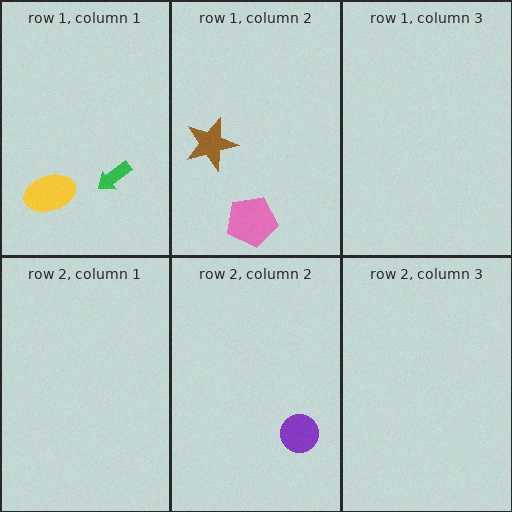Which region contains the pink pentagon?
The row 1, column 2 region.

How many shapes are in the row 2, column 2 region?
1.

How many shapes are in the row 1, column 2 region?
2.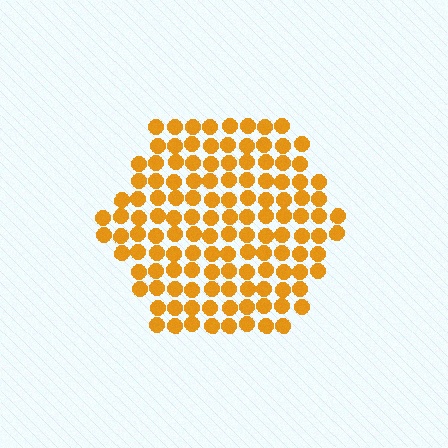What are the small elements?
The small elements are circles.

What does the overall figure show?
The overall figure shows a hexagon.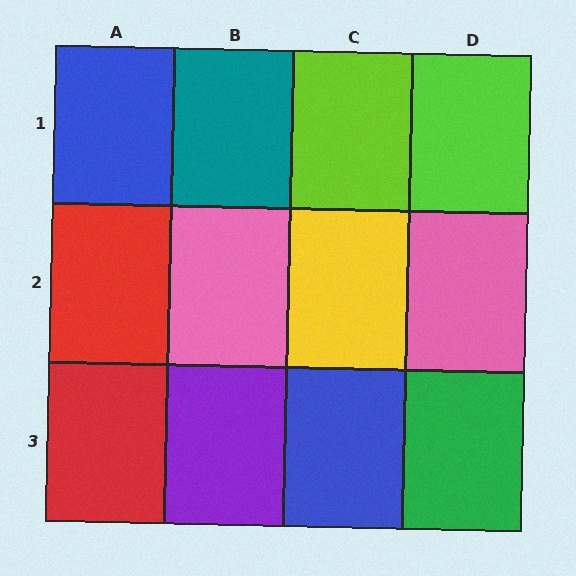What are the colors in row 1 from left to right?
Blue, teal, lime, lime.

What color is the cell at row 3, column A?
Red.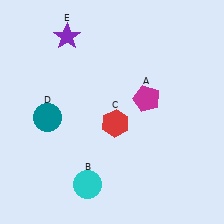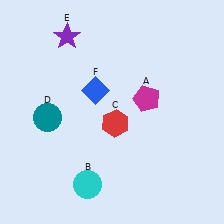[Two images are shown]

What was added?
A blue diamond (F) was added in Image 2.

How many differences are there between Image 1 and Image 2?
There is 1 difference between the two images.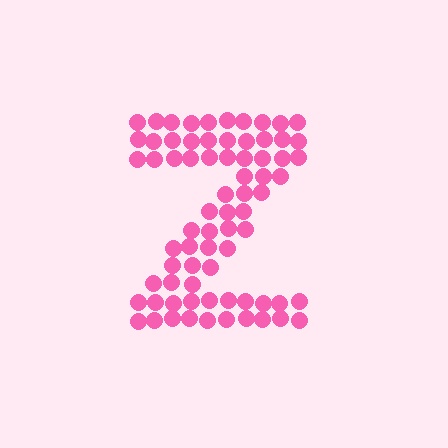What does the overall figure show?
The overall figure shows the letter Z.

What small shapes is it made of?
It is made of small circles.